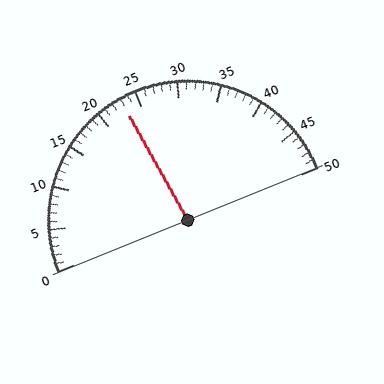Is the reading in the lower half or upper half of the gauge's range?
The reading is in the lower half of the range (0 to 50).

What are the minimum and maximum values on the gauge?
The gauge ranges from 0 to 50.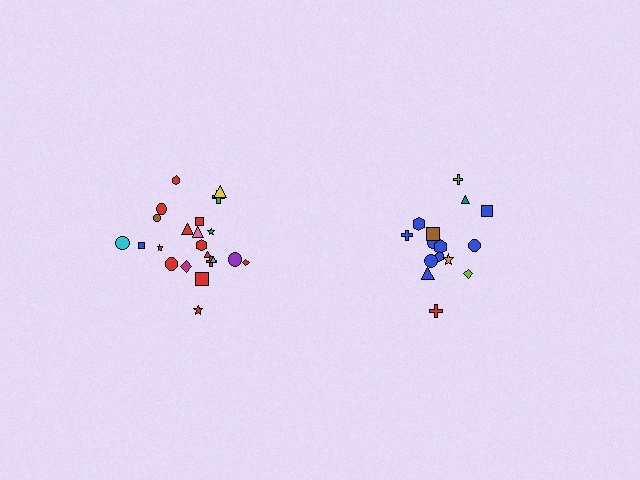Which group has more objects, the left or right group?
The left group.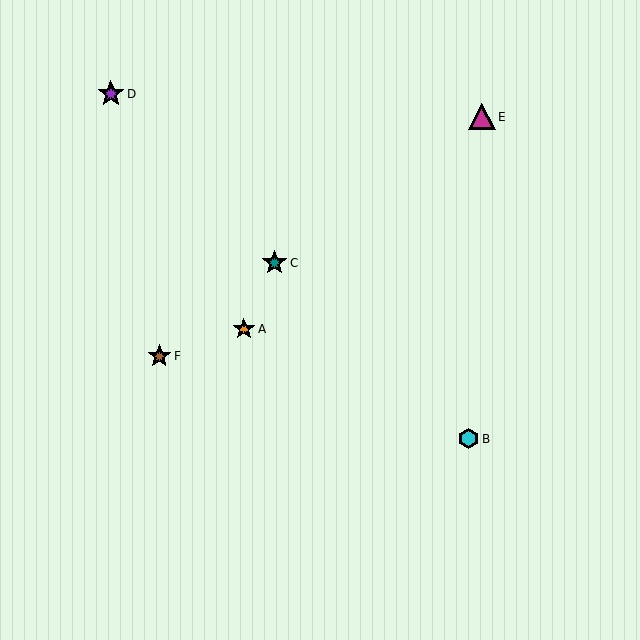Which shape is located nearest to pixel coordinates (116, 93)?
The purple star (labeled D) at (111, 94) is nearest to that location.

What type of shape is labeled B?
Shape B is a cyan hexagon.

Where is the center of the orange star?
The center of the orange star is at (244, 329).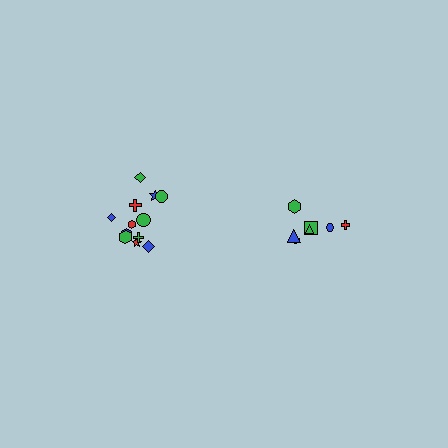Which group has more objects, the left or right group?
The left group.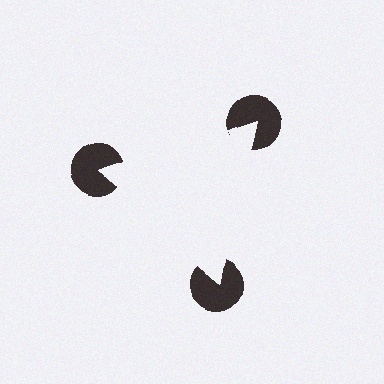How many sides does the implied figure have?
3 sides.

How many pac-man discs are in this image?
There are 3 — one at each vertex of the illusory triangle.